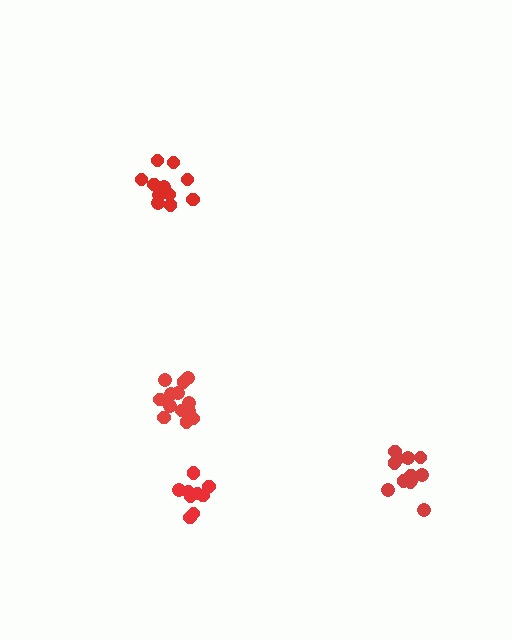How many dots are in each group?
Group 1: 14 dots, Group 2: 13 dots, Group 3: 9 dots, Group 4: 12 dots (48 total).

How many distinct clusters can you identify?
There are 4 distinct clusters.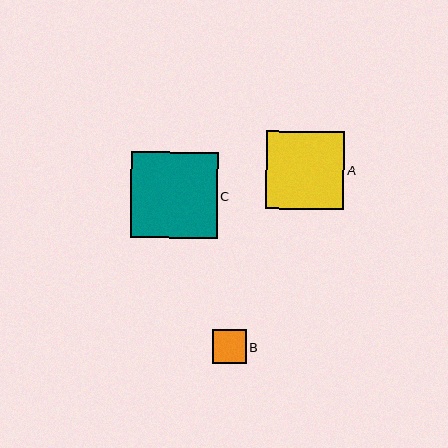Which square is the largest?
Square C is the largest with a size of approximately 86 pixels.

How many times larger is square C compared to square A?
Square C is approximately 1.1 times the size of square A.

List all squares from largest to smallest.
From largest to smallest: C, A, B.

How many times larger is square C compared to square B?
Square C is approximately 2.5 times the size of square B.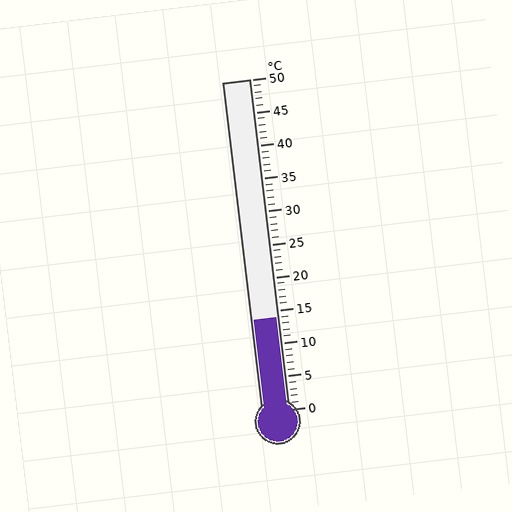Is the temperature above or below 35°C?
The temperature is below 35°C.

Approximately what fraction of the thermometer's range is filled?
The thermometer is filled to approximately 30% of its range.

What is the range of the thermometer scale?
The thermometer scale ranges from 0°C to 50°C.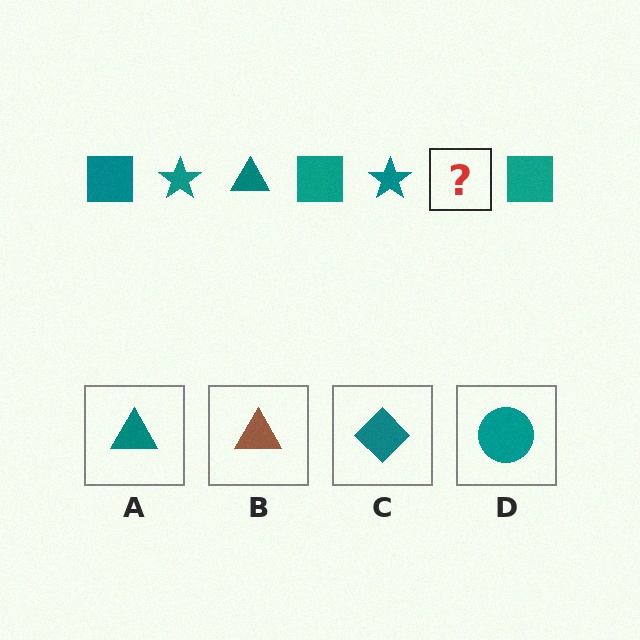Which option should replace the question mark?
Option A.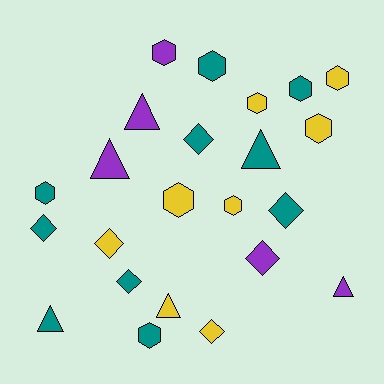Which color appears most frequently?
Teal, with 10 objects.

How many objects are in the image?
There are 23 objects.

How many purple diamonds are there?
There is 1 purple diamond.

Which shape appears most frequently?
Hexagon, with 10 objects.